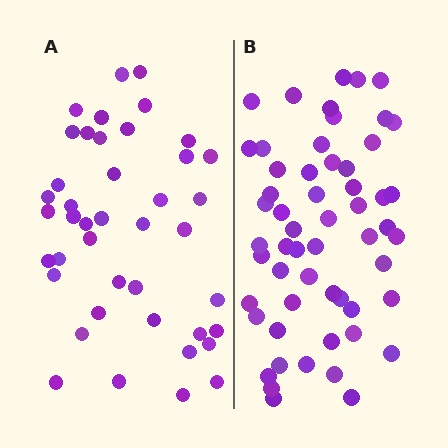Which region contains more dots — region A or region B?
Region B (the right region) has more dots.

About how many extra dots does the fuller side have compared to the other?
Region B has approximately 15 more dots than region A.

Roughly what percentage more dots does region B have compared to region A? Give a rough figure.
About 35% more.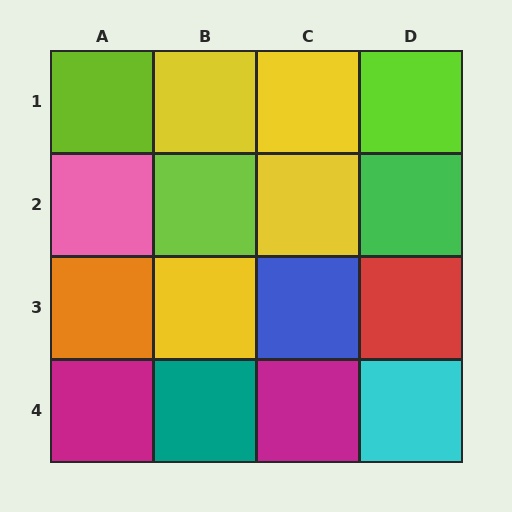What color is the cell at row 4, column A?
Magenta.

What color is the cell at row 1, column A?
Lime.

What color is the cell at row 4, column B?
Teal.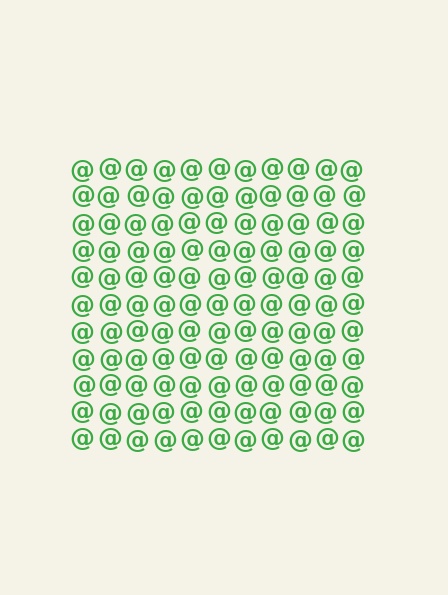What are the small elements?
The small elements are at signs.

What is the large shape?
The large shape is a square.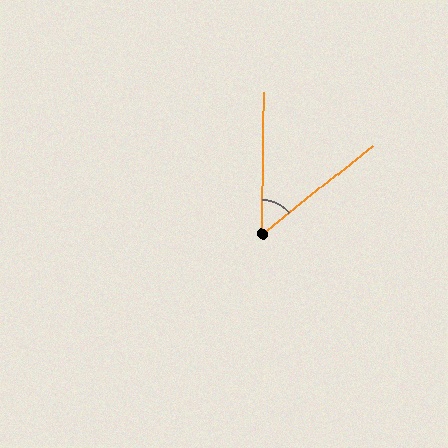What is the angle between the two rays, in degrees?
Approximately 51 degrees.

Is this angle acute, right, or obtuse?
It is acute.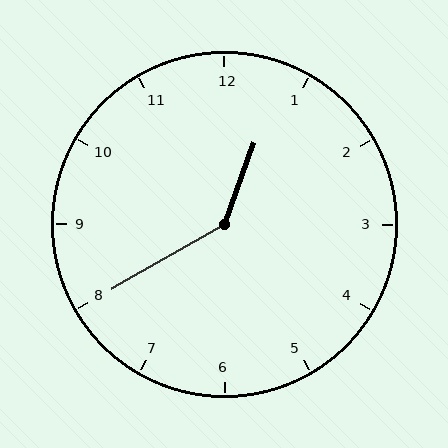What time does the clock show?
12:40.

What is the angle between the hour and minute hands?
Approximately 140 degrees.